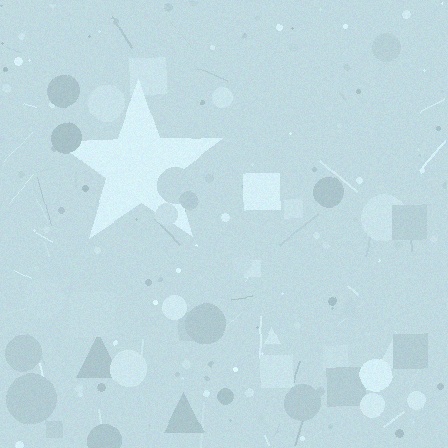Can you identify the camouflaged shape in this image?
The camouflaged shape is a star.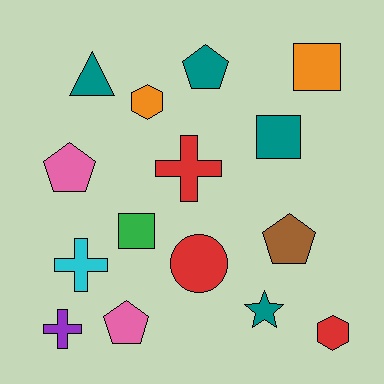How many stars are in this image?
There is 1 star.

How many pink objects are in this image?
There are 2 pink objects.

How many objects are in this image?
There are 15 objects.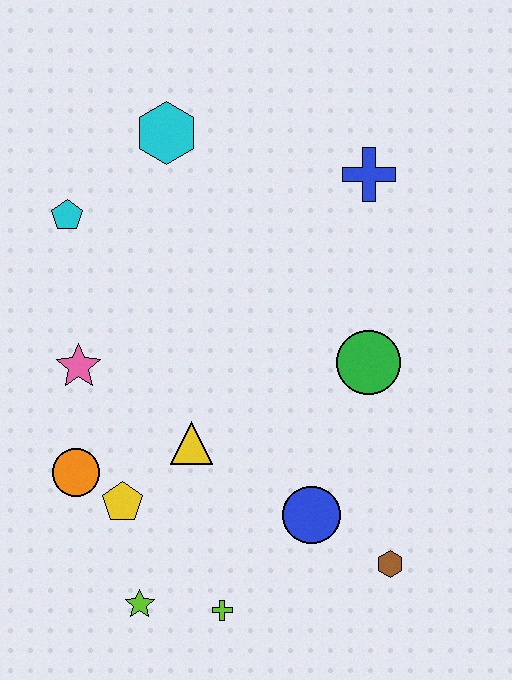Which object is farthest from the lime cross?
The cyan hexagon is farthest from the lime cross.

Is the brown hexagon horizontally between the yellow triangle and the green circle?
No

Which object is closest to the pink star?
The orange circle is closest to the pink star.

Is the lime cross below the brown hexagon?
Yes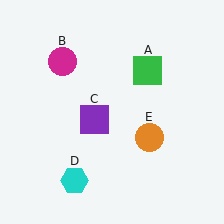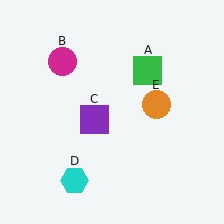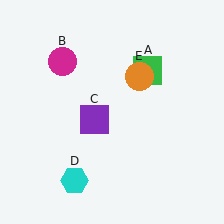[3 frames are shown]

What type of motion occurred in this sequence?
The orange circle (object E) rotated counterclockwise around the center of the scene.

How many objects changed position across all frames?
1 object changed position: orange circle (object E).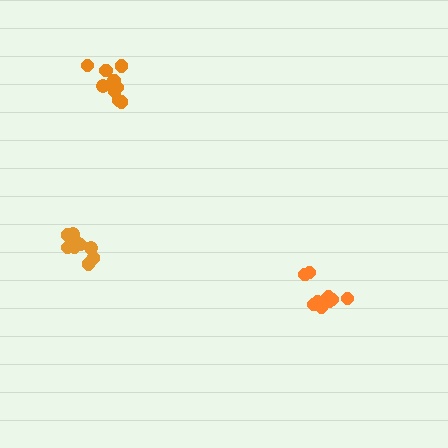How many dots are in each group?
Group 1: 9 dots, Group 2: 10 dots, Group 3: 9 dots (28 total).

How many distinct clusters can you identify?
There are 3 distinct clusters.